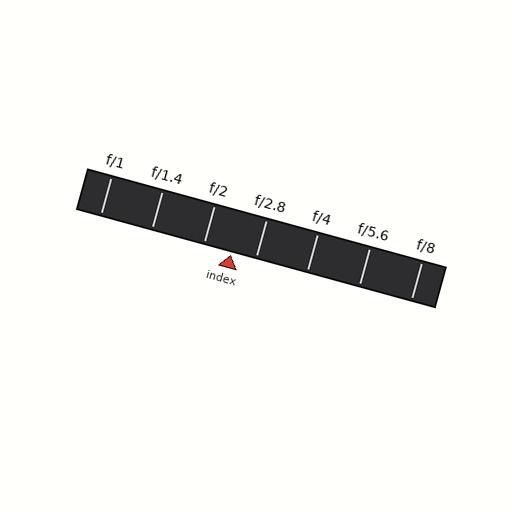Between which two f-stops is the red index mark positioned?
The index mark is between f/2 and f/2.8.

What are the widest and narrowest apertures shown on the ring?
The widest aperture shown is f/1 and the narrowest is f/8.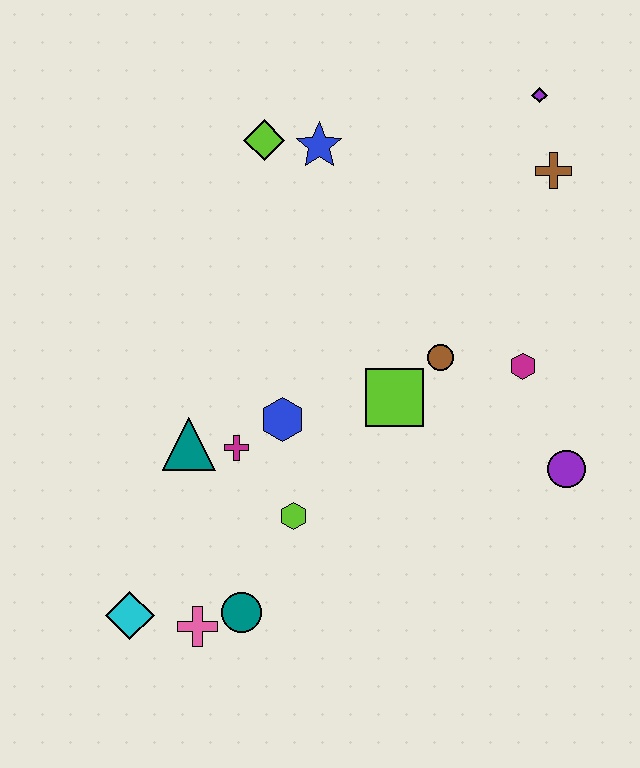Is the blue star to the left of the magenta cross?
No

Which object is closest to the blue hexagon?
The magenta cross is closest to the blue hexagon.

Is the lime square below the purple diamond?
Yes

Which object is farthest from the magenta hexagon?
The cyan diamond is farthest from the magenta hexagon.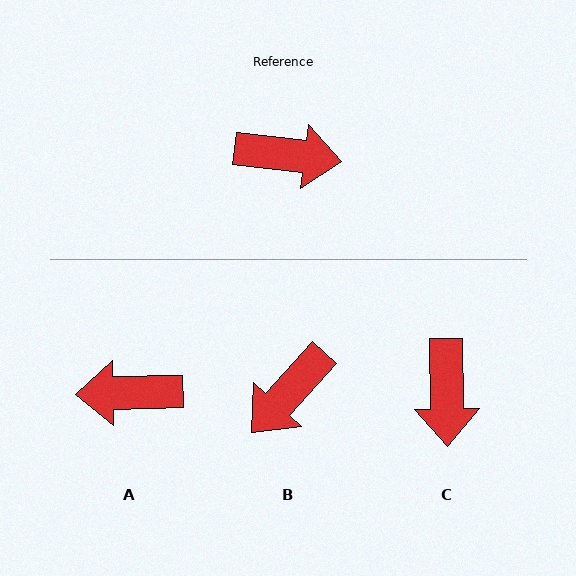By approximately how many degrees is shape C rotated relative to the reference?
Approximately 82 degrees clockwise.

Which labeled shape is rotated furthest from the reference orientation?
A, about 172 degrees away.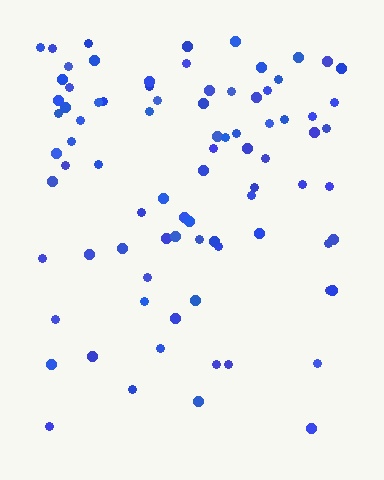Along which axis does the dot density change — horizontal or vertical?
Vertical.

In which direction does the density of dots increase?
From bottom to top, with the top side densest.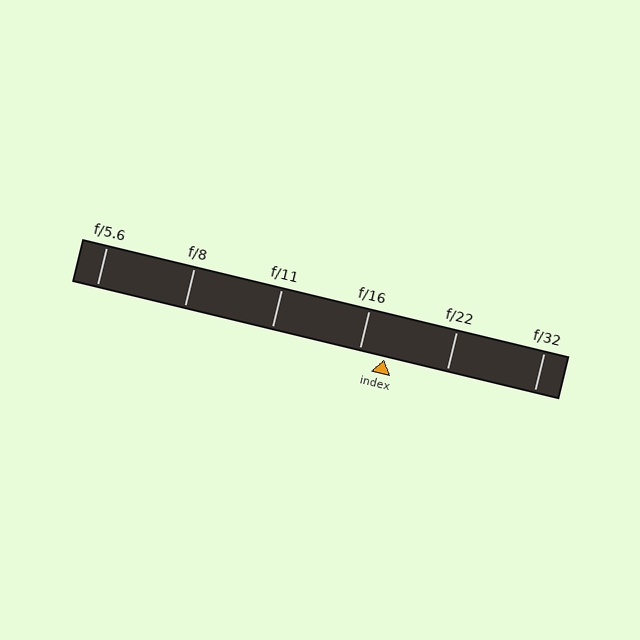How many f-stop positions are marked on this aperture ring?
There are 6 f-stop positions marked.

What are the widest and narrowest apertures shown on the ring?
The widest aperture shown is f/5.6 and the narrowest is f/32.